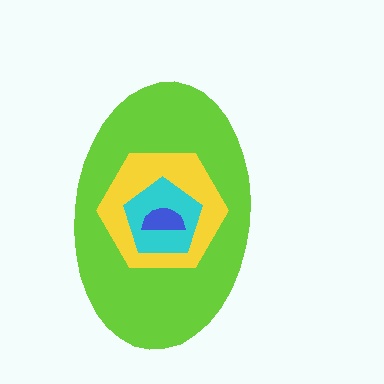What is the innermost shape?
The blue semicircle.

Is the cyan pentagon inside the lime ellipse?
Yes.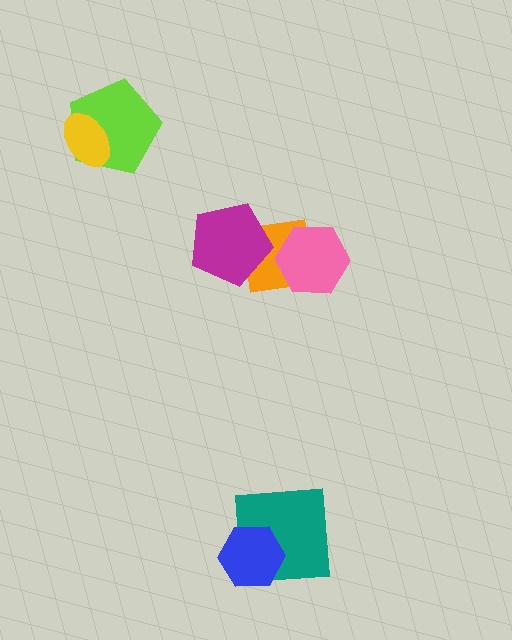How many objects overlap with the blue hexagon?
1 object overlaps with the blue hexagon.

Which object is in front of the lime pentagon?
The yellow ellipse is in front of the lime pentagon.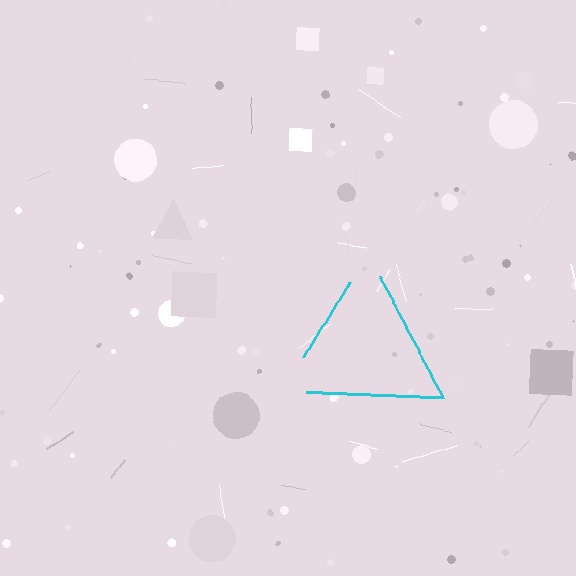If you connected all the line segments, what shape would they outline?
They would outline a triangle.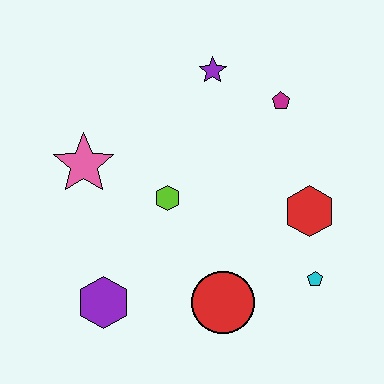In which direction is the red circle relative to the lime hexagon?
The red circle is below the lime hexagon.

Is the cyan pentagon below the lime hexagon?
Yes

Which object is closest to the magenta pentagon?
The purple star is closest to the magenta pentagon.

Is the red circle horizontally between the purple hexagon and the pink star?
No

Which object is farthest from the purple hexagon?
The magenta pentagon is farthest from the purple hexagon.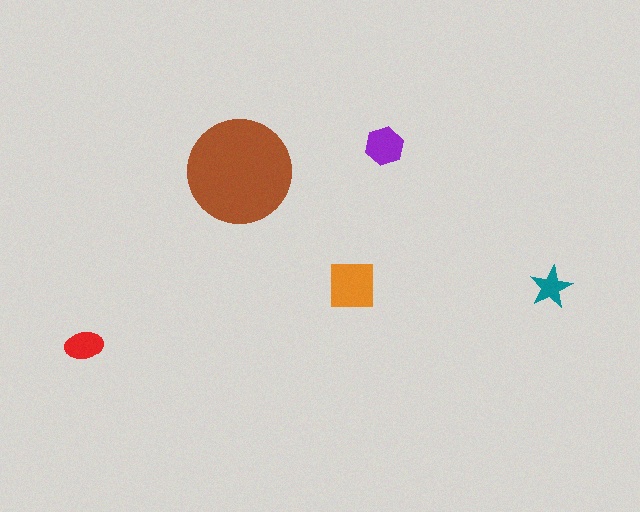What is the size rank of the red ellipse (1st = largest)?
4th.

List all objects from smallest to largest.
The teal star, the red ellipse, the purple hexagon, the orange square, the brown circle.